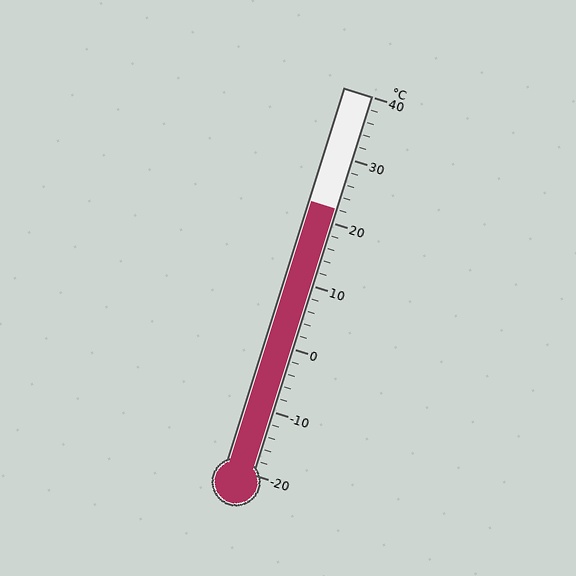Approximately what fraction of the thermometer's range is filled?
The thermometer is filled to approximately 70% of its range.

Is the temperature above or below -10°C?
The temperature is above -10°C.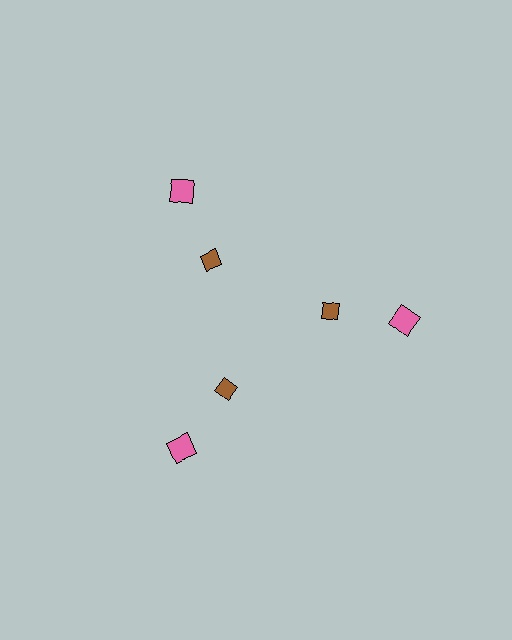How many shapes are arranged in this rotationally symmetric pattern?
There are 6 shapes, arranged in 3 groups of 2.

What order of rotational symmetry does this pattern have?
This pattern has 3-fold rotational symmetry.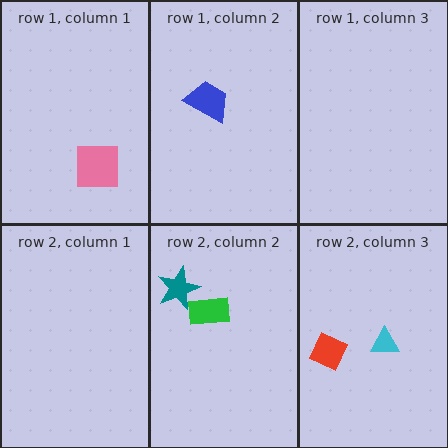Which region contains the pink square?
The row 1, column 1 region.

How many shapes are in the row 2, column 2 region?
2.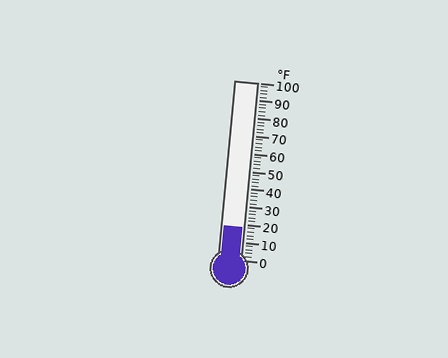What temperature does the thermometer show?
The thermometer shows approximately 18°F.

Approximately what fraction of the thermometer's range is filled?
The thermometer is filled to approximately 20% of its range.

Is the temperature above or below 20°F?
The temperature is below 20°F.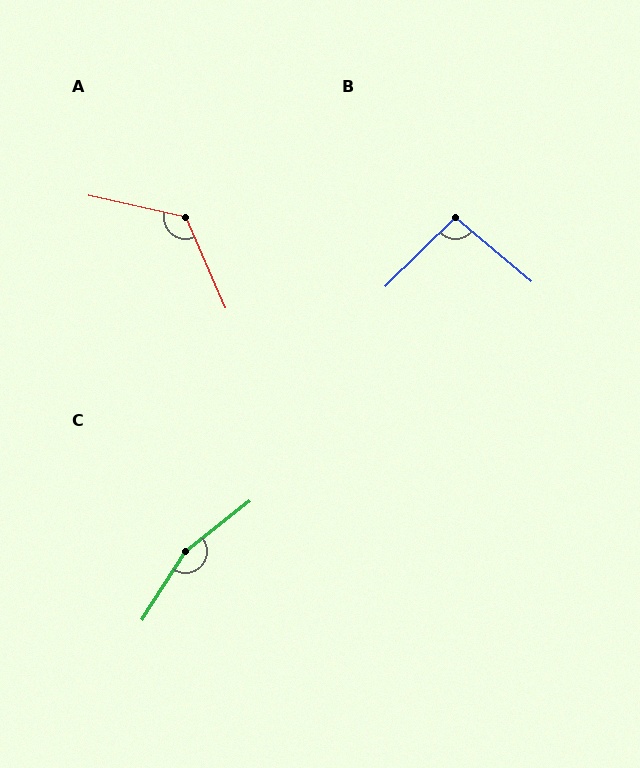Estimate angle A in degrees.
Approximately 126 degrees.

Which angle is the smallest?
B, at approximately 95 degrees.